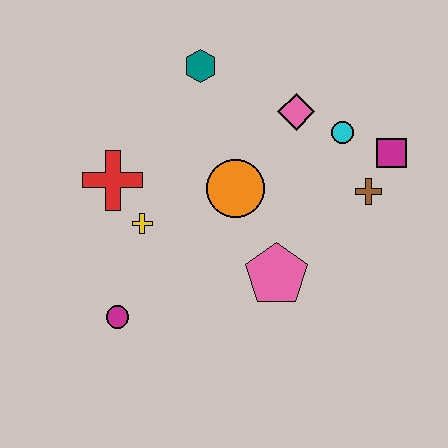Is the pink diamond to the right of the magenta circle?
Yes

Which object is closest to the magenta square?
The brown cross is closest to the magenta square.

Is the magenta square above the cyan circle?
No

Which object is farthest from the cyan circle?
The magenta circle is farthest from the cyan circle.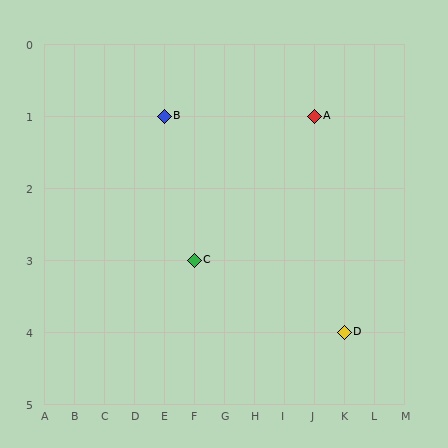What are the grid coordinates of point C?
Point C is at grid coordinates (F, 3).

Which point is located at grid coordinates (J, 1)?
Point A is at (J, 1).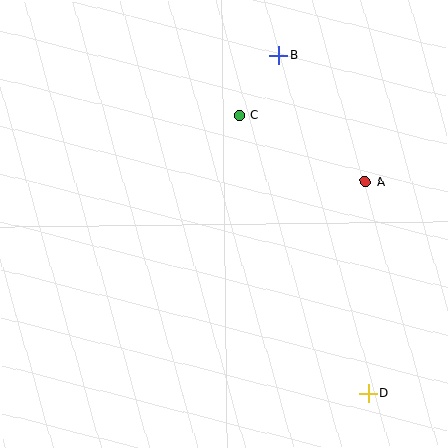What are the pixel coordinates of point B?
Point B is at (279, 55).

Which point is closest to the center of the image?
Point C at (239, 115) is closest to the center.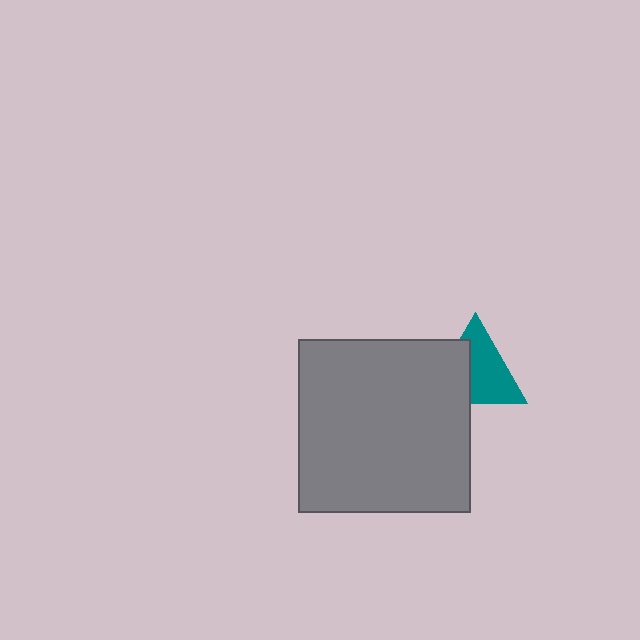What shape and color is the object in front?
The object in front is a gray square.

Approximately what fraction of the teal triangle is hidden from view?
Roughly 41% of the teal triangle is hidden behind the gray square.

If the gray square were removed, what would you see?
You would see the complete teal triangle.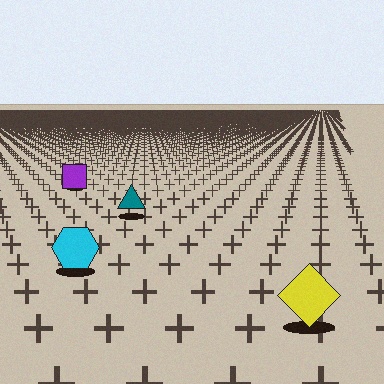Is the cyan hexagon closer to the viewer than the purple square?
Yes. The cyan hexagon is closer — you can tell from the texture gradient: the ground texture is coarser near it.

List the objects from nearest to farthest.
From nearest to farthest: the yellow diamond, the cyan hexagon, the teal triangle, the purple square.